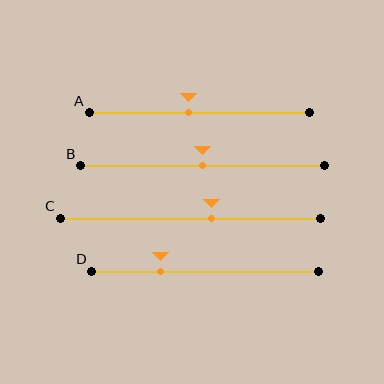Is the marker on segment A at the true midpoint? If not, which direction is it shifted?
No, the marker on segment A is shifted to the left by about 5% of the segment length.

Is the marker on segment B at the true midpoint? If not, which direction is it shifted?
Yes, the marker on segment B is at the true midpoint.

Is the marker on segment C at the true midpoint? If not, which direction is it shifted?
No, the marker on segment C is shifted to the right by about 8% of the segment length.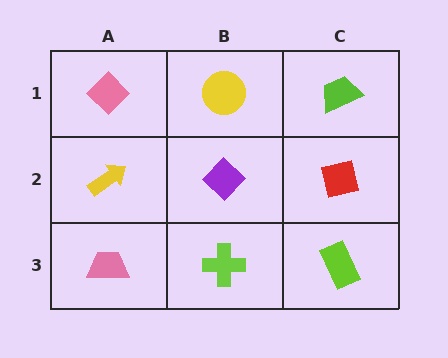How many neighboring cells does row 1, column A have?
2.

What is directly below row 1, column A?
A yellow arrow.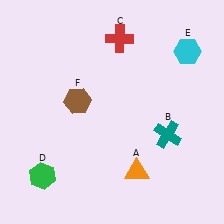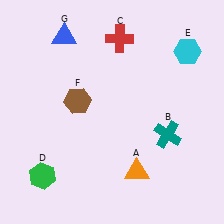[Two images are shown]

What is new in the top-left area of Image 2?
A blue triangle (G) was added in the top-left area of Image 2.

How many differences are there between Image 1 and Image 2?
There is 1 difference between the two images.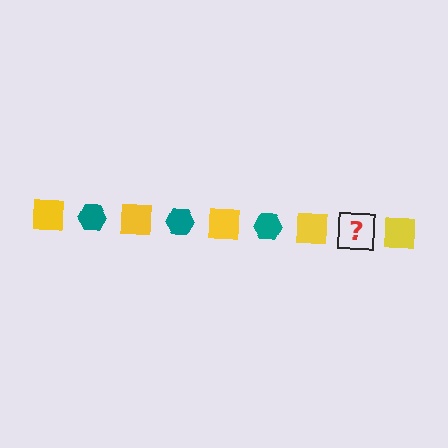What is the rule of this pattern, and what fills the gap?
The rule is that the pattern alternates between yellow square and teal hexagon. The gap should be filled with a teal hexagon.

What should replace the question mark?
The question mark should be replaced with a teal hexagon.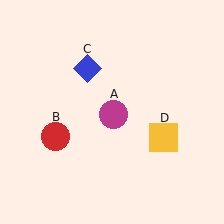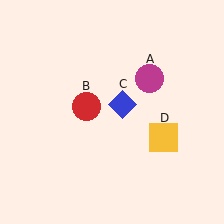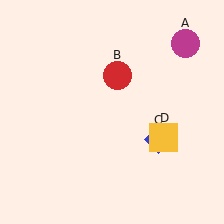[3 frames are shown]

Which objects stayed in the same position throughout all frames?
Yellow square (object D) remained stationary.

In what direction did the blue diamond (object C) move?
The blue diamond (object C) moved down and to the right.